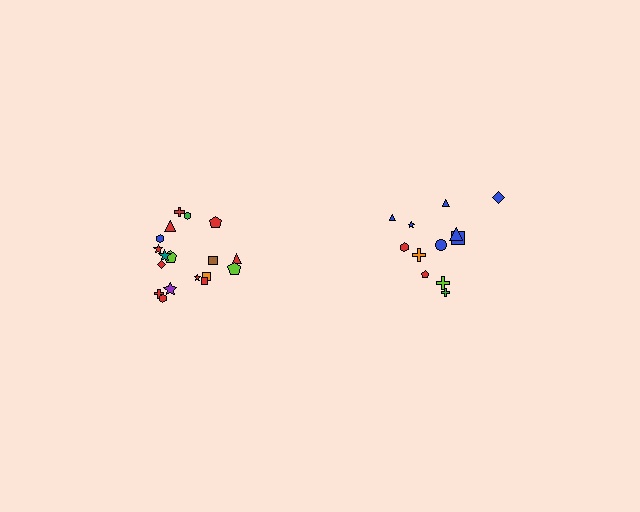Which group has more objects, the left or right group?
The left group.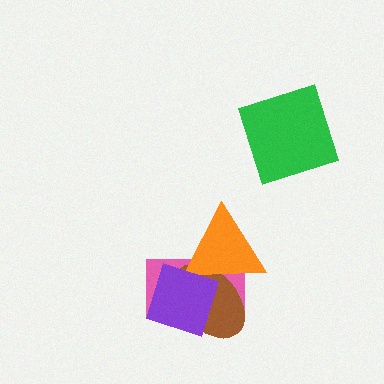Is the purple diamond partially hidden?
No, no other shape covers it.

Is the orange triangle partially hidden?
Yes, it is partially covered by another shape.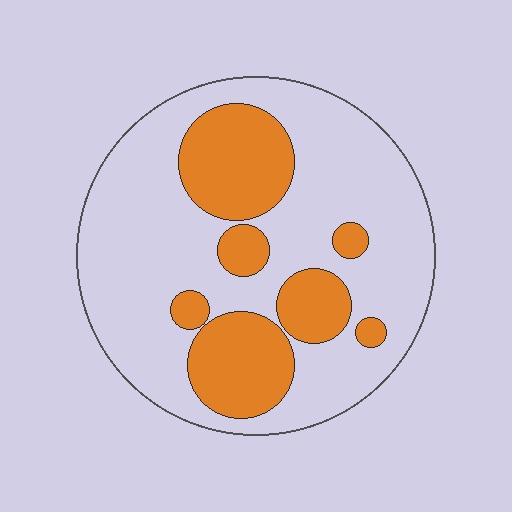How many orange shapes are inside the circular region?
7.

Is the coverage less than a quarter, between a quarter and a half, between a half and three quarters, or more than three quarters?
Between a quarter and a half.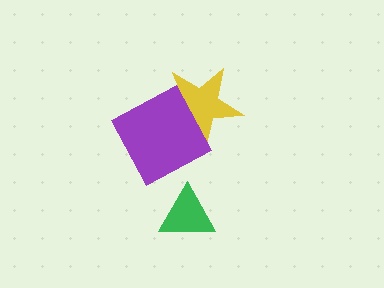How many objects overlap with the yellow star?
1 object overlaps with the yellow star.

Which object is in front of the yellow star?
The purple square is in front of the yellow star.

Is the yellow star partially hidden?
Yes, it is partially covered by another shape.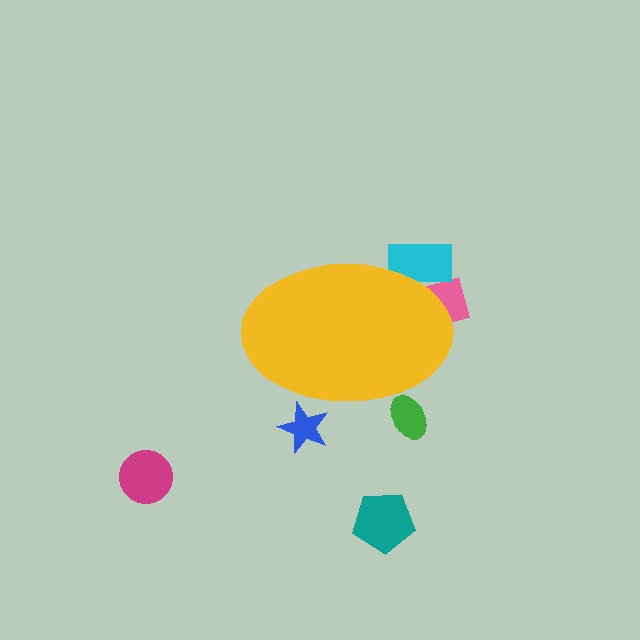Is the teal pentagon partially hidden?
No, the teal pentagon is fully visible.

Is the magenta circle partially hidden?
No, the magenta circle is fully visible.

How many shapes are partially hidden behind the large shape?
4 shapes are partially hidden.